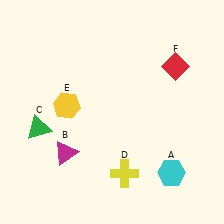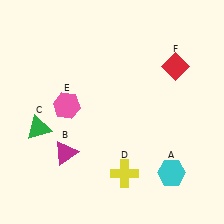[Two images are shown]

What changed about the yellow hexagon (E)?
In Image 1, E is yellow. In Image 2, it changed to pink.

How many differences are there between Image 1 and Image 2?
There is 1 difference between the two images.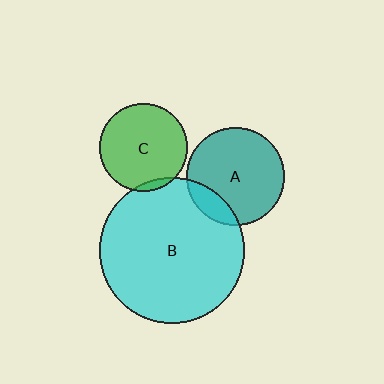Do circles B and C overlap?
Yes.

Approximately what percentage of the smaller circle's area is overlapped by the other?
Approximately 5%.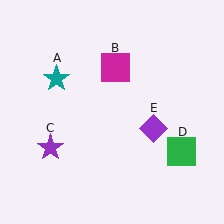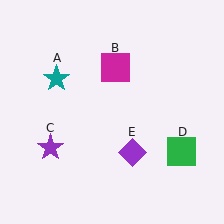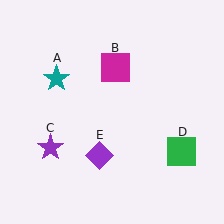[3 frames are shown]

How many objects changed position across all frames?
1 object changed position: purple diamond (object E).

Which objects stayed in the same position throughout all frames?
Teal star (object A) and magenta square (object B) and purple star (object C) and green square (object D) remained stationary.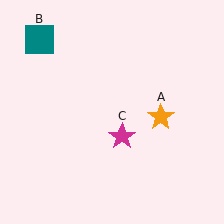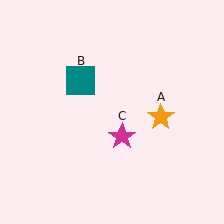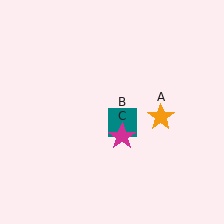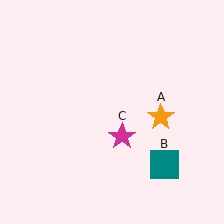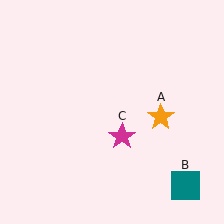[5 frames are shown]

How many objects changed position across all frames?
1 object changed position: teal square (object B).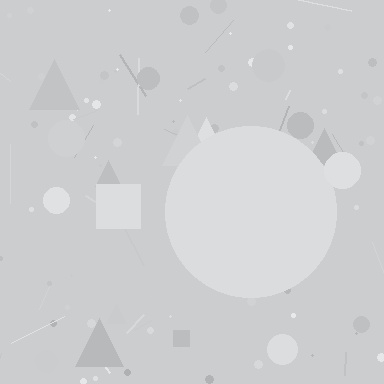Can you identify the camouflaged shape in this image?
The camouflaged shape is a circle.